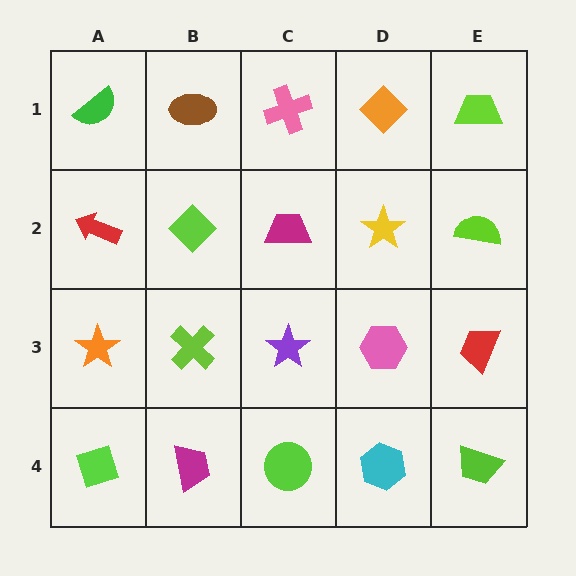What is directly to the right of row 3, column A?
A lime cross.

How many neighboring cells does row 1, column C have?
3.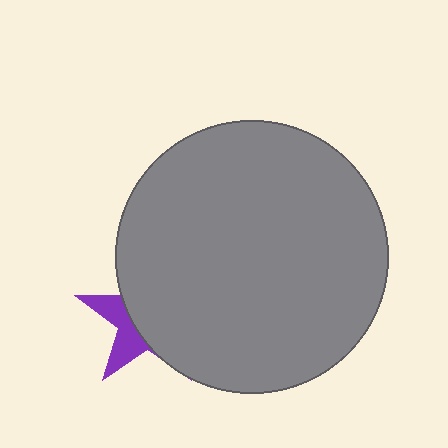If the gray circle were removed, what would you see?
You would see the complete purple star.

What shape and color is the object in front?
The object in front is a gray circle.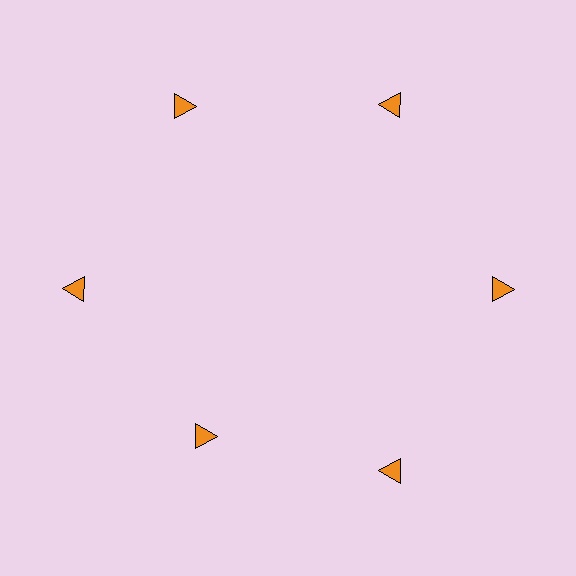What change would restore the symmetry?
The symmetry would be restored by moving it outward, back onto the ring so that all 6 triangles sit at equal angles and equal distance from the center.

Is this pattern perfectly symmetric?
No. The 6 orange triangles are arranged in a ring, but one element near the 7 o'clock position is pulled inward toward the center, breaking the 6-fold rotational symmetry.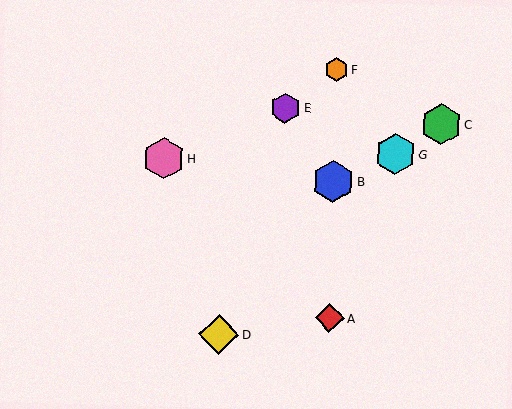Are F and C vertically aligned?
No, F is at x≈336 and C is at x≈441.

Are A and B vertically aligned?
Yes, both are at x≈329.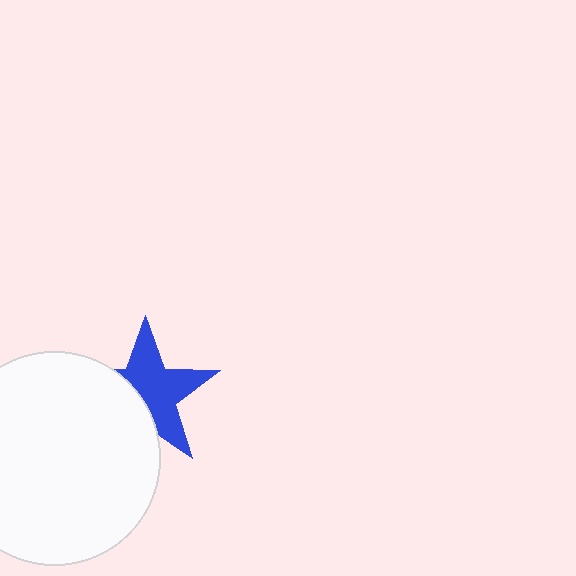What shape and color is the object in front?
The object in front is a white circle.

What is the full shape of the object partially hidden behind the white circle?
The partially hidden object is a blue star.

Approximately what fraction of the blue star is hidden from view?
Roughly 39% of the blue star is hidden behind the white circle.